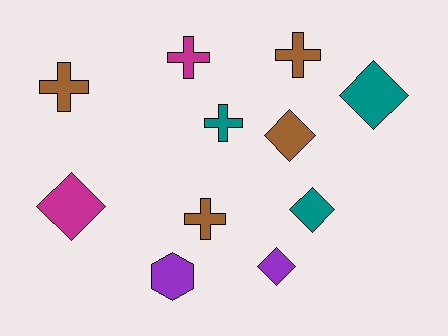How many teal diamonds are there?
There are 2 teal diamonds.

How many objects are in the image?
There are 11 objects.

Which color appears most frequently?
Brown, with 4 objects.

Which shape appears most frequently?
Diamond, with 5 objects.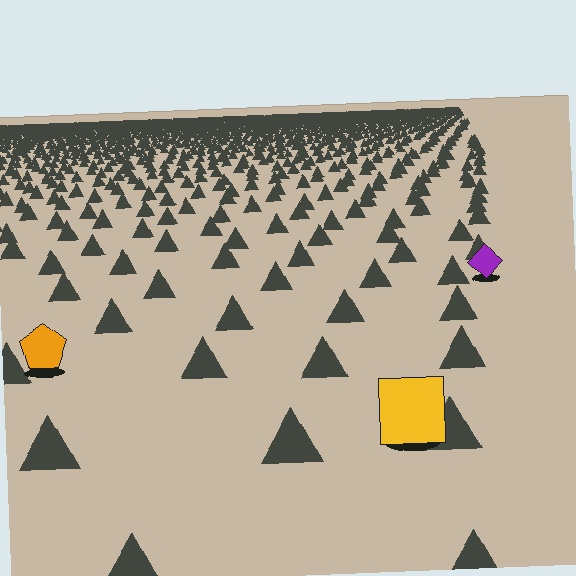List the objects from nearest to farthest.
From nearest to farthest: the yellow square, the orange pentagon, the purple diamond.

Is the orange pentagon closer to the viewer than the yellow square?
No. The yellow square is closer — you can tell from the texture gradient: the ground texture is coarser near it.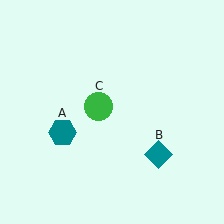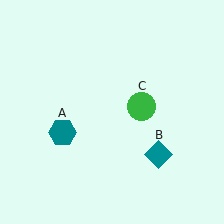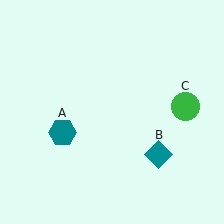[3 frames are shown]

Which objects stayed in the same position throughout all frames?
Teal hexagon (object A) and teal diamond (object B) remained stationary.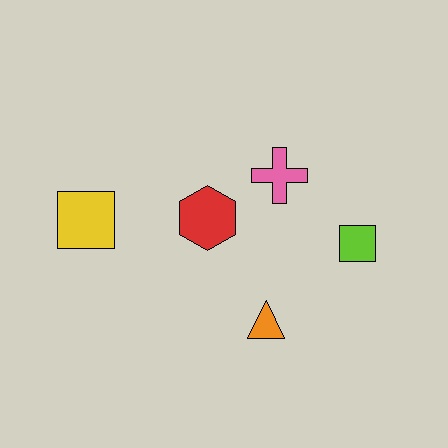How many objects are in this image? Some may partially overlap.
There are 5 objects.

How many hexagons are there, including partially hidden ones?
There is 1 hexagon.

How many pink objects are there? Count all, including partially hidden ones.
There is 1 pink object.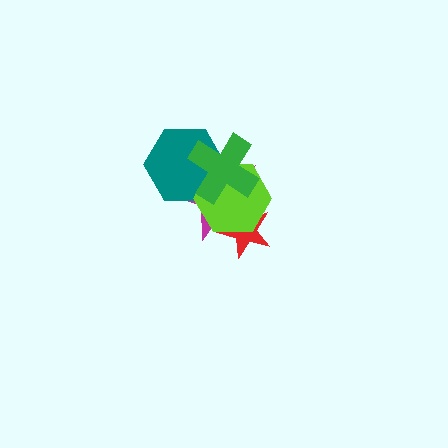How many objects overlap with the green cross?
3 objects overlap with the green cross.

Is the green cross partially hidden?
No, no other shape covers it.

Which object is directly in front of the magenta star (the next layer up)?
The teal hexagon is directly in front of the magenta star.